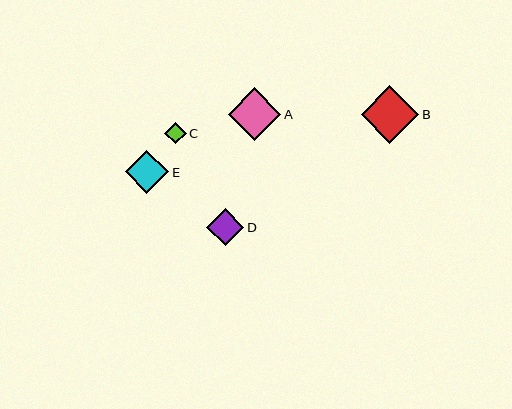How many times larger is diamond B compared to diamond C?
Diamond B is approximately 2.7 times the size of diamond C.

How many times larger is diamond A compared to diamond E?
Diamond A is approximately 1.2 times the size of diamond E.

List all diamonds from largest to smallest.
From largest to smallest: B, A, E, D, C.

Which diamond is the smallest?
Diamond C is the smallest with a size of approximately 22 pixels.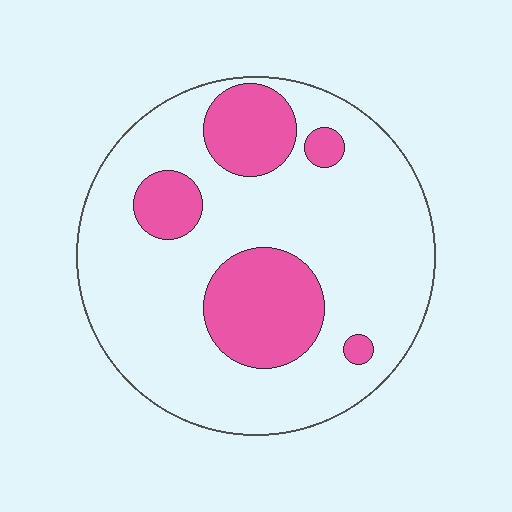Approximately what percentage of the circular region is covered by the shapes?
Approximately 25%.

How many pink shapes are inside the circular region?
5.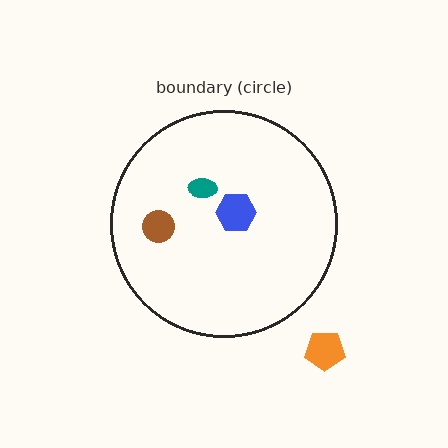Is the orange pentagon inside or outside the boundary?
Outside.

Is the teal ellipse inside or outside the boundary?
Inside.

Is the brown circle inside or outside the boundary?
Inside.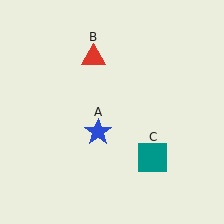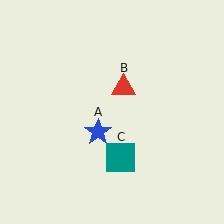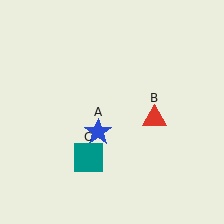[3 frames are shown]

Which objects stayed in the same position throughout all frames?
Blue star (object A) remained stationary.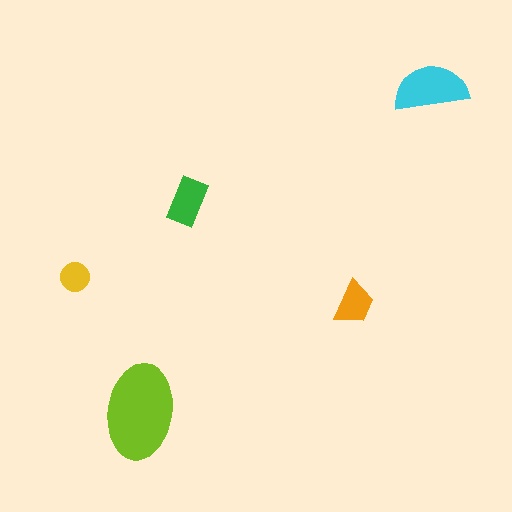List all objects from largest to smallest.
The lime ellipse, the cyan semicircle, the green rectangle, the orange trapezoid, the yellow circle.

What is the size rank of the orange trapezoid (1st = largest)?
4th.